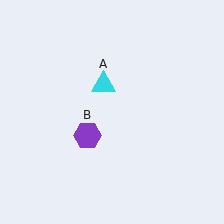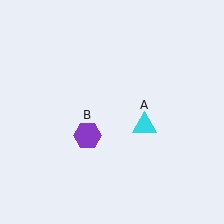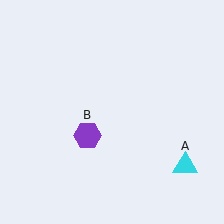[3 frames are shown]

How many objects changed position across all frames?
1 object changed position: cyan triangle (object A).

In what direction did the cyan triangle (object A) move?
The cyan triangle (object A) moved down and to the right.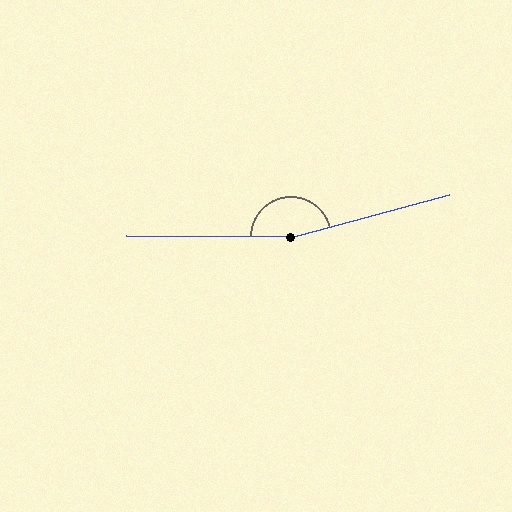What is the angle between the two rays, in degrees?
Approximately 165 degrees.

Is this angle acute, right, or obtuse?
It is obtuse.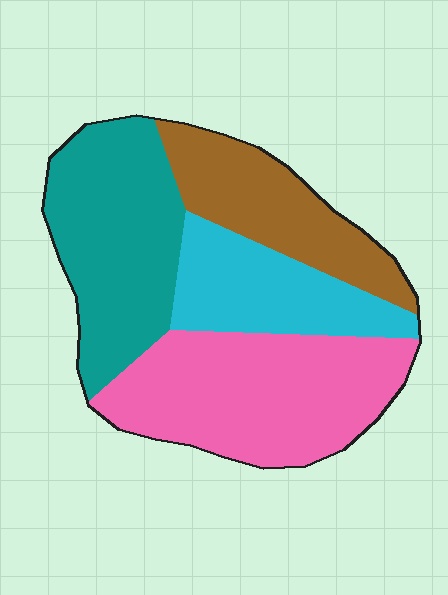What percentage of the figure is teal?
Teal takes up between a quarter and a half of the figure.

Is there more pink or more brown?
Pink.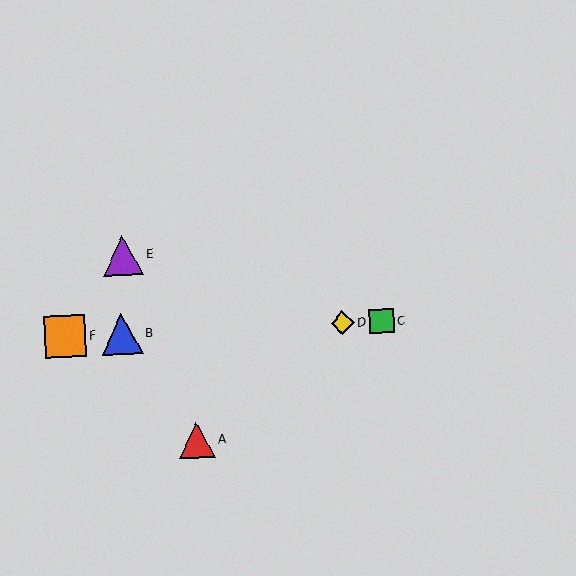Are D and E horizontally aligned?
No, D is at y≈323 and E is at y≈255.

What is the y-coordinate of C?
Object C is at y≈321.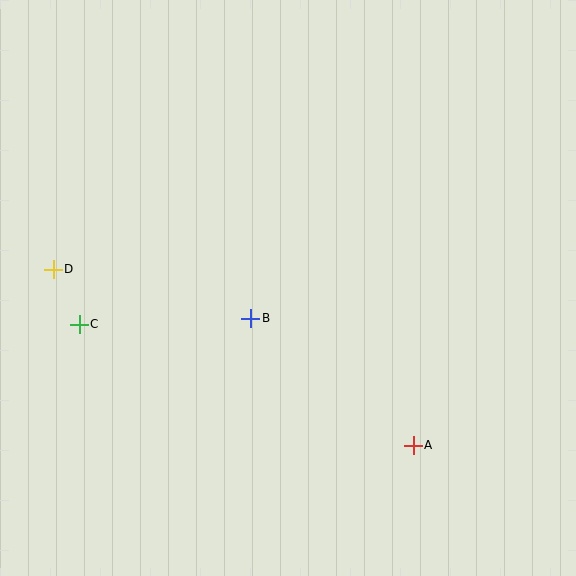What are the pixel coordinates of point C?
Point C is at (79, 324).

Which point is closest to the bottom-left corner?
Point C is closest to the bottom-left corner.